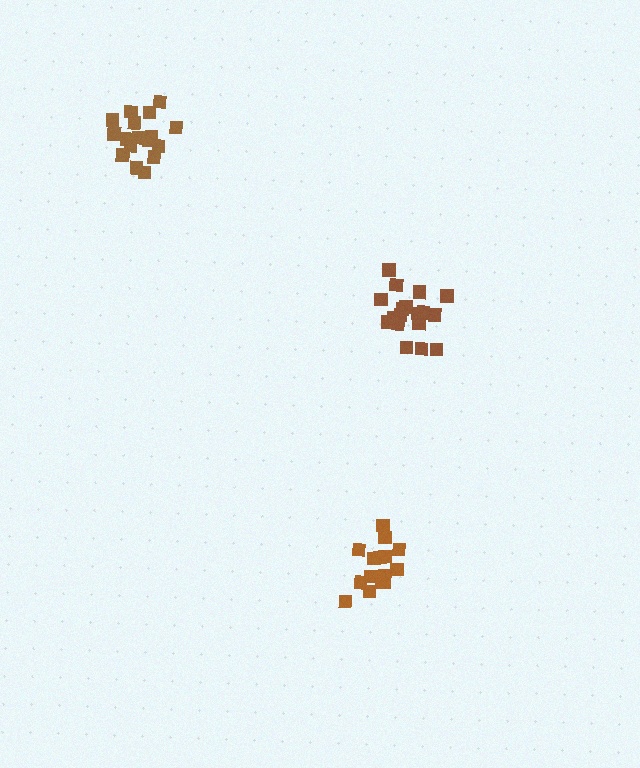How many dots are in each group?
Group 1: 19 dots, Group 2: 15 dots, Group 3: 18 dots (52 total).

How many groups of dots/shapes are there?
There are 3 groups.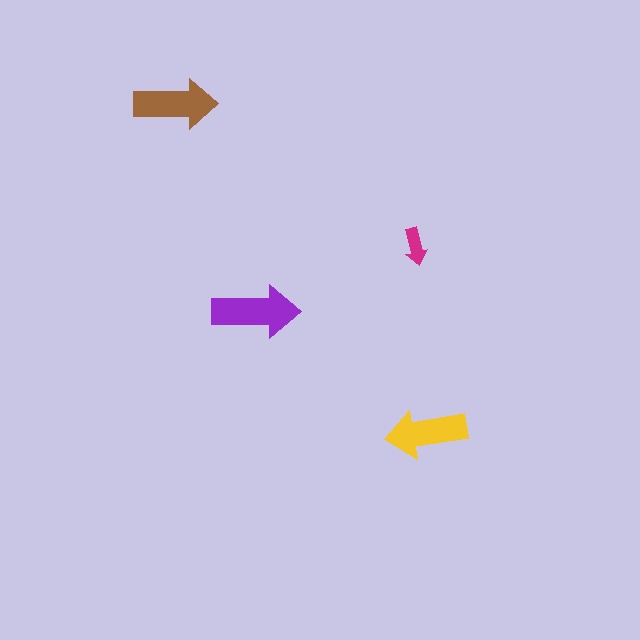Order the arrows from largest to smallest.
the purple one, the brown one, the yellow one, the magenta one.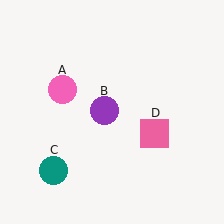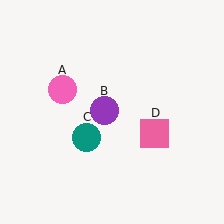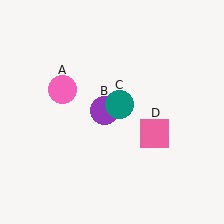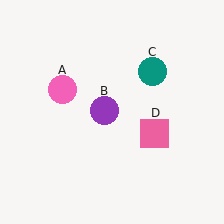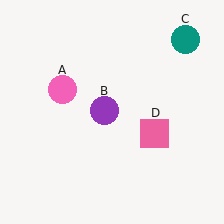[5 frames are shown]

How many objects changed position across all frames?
1 object changed position: teal circle (object C).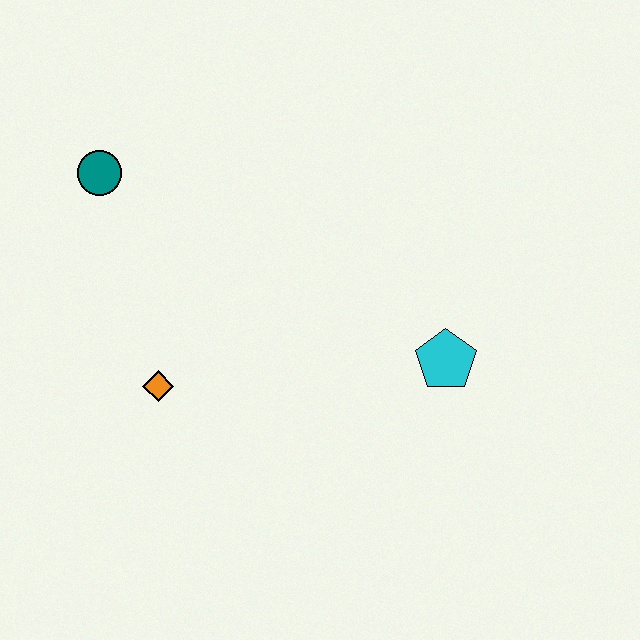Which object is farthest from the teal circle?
The cyan pentagon is farthest from the teal circle.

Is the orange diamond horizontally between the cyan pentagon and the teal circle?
Yes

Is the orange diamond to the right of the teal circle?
Yes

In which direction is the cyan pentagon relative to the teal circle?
The cyan pentagon is to the right of the teal circle.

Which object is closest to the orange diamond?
The teal circle is closest to the orange diamond.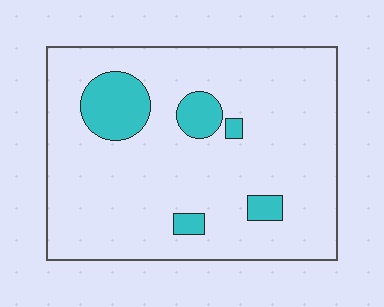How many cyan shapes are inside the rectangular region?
5.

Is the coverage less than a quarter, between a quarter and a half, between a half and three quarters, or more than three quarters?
Less than a quarter.